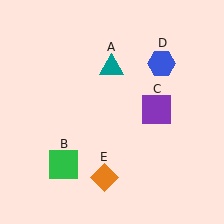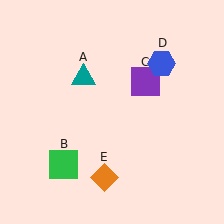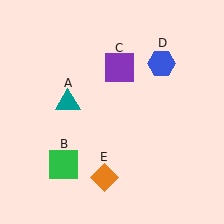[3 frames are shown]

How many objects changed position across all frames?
2 objects changed position: teal triangle (object A), purple square (object C).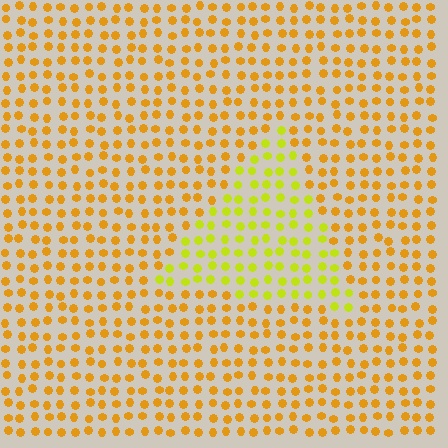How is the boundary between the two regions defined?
The boundary is defined purely by a slight shift in hue (about 33 degrees). Spacing, size, and orientation are identical on both sides.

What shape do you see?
I see a triangle.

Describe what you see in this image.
The image is filled with small orange elements in a uniform arrangement. A triangle-shaped region is visible where the elements are tinted to a slightly different hue, forming a subtle color boundary.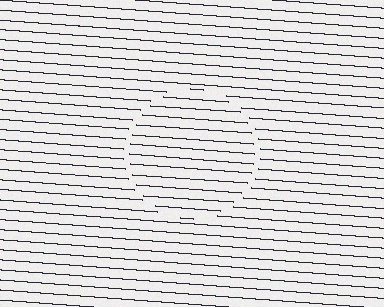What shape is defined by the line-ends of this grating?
An illusory circle. The interior of the shape contains the same grating, shifted by half a period — the contour is defined by the phase discontinuity where line-ends from the inner and outer gratings abut.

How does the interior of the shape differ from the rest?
The interior of the shape contains the same grating, shifted by half a period — the contour is defined by the phase discontinuity where line-ends from the inner and outer gratings abut.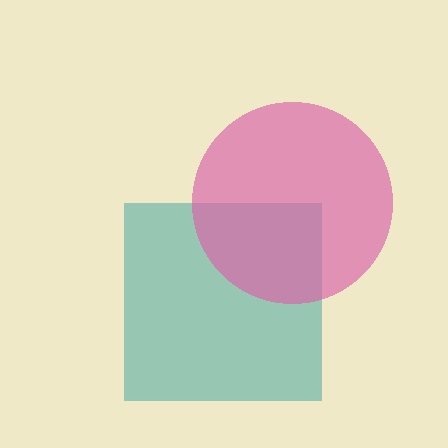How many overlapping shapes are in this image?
There are 2 overlapping shapes in the image.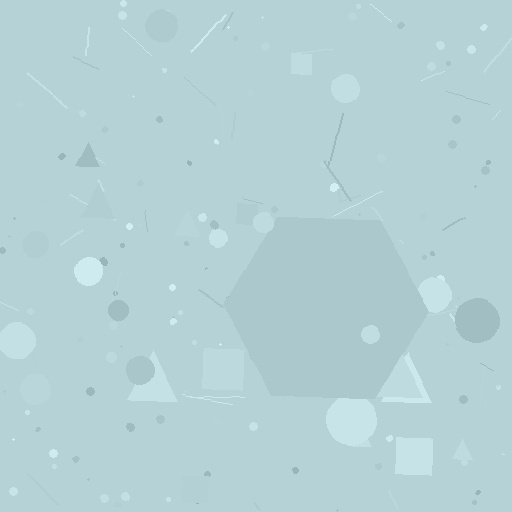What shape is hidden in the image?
A hexagon is hidden in the image.